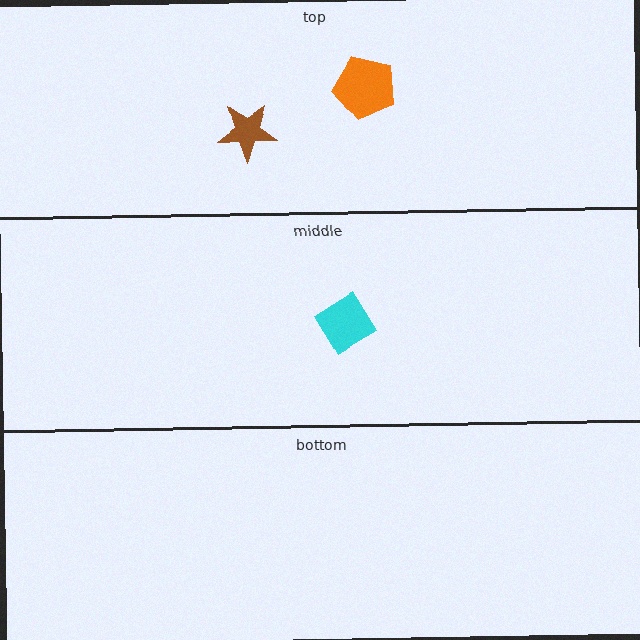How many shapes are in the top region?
2.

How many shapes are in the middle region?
1.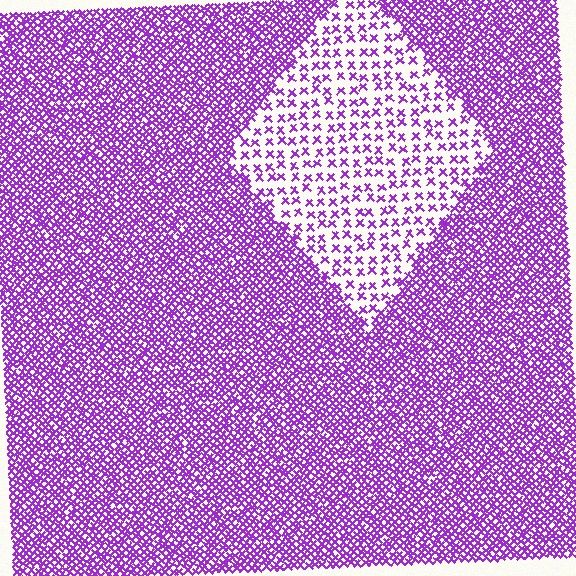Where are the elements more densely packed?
The elements are more densely packed outside the diamond boundary.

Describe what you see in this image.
The image contains small purple elements arranged at two different densities. A diamond-shaped region is visible where the elements are less densely packed than the surrounding area.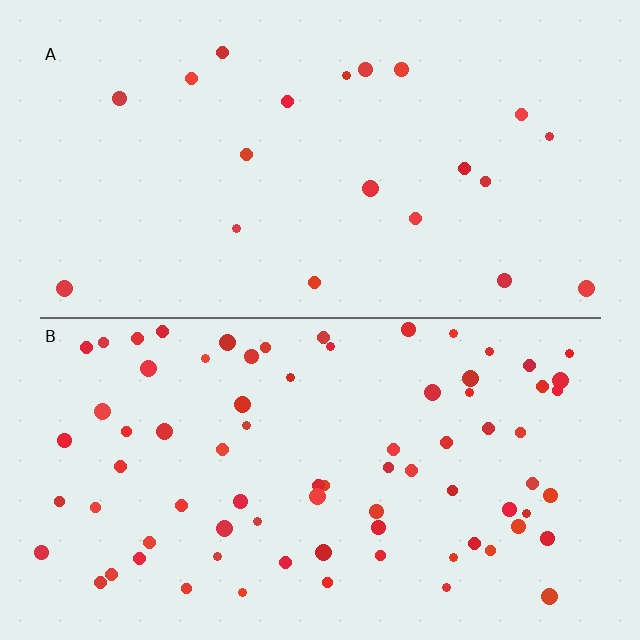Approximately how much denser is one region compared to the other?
Approximately 3.8× — region B over region A.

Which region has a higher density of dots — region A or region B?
B (the bottom).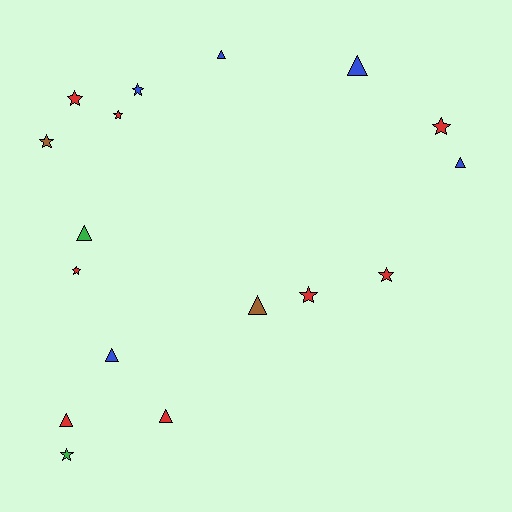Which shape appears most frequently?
Star, with 9 objects.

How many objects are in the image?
There are 17 objects.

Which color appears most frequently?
Red, with 8 objects.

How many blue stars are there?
There is 1 blue star.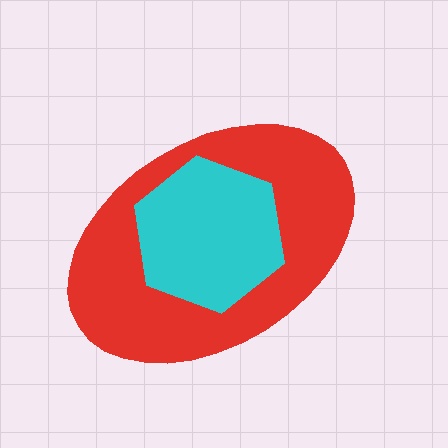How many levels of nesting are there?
2.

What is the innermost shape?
The cyan hexagon.